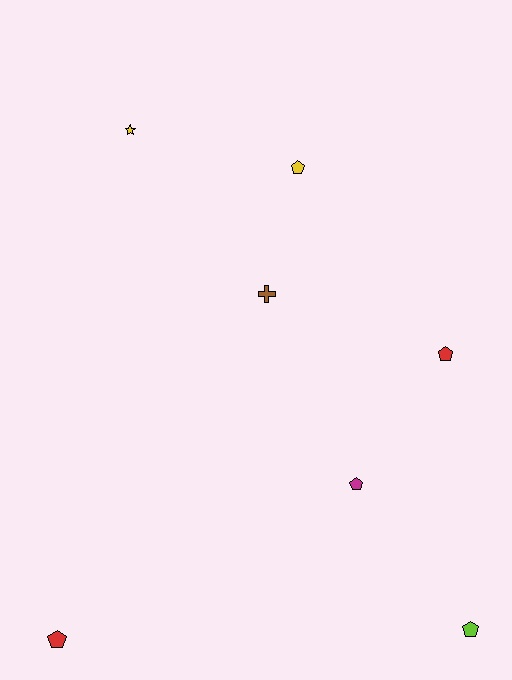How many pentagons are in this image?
There are 5 pentagons.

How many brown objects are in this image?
There is 1 brown object.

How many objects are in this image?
There are 7 objects.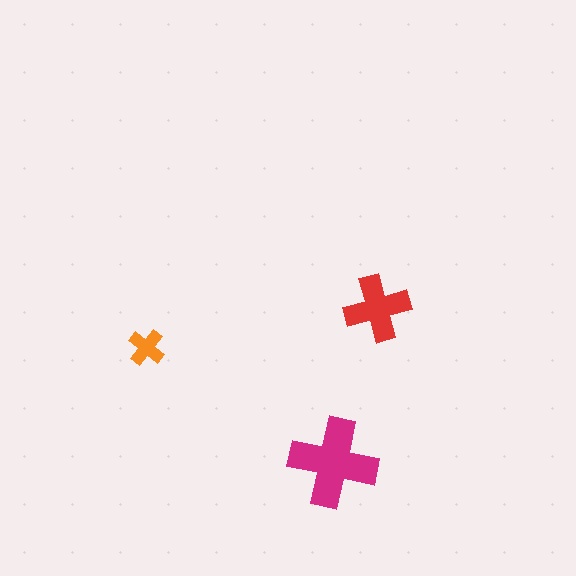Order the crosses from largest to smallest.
the magenta one, the red one, the orange one.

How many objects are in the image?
There are 3 objects in the image.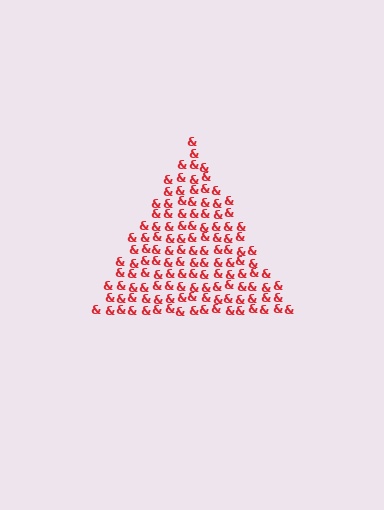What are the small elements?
The small elements are ampersands.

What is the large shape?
The large shape is a triangle.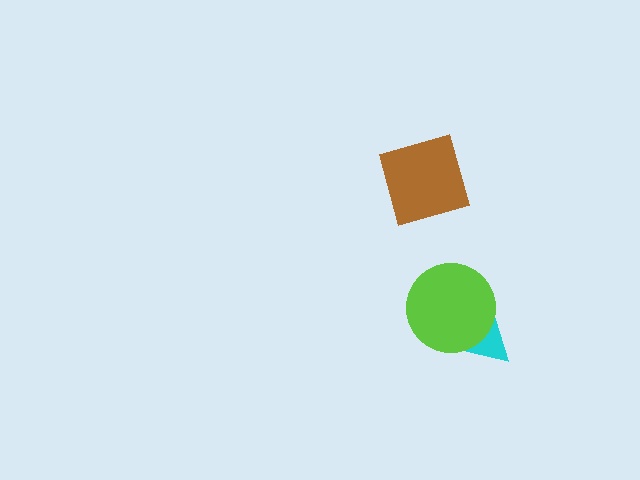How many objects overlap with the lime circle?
1 object overlaps with the lime circle.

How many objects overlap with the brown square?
0 objects overlap with the brown square.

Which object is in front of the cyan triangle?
The lime circle is in front of the cyan triangle.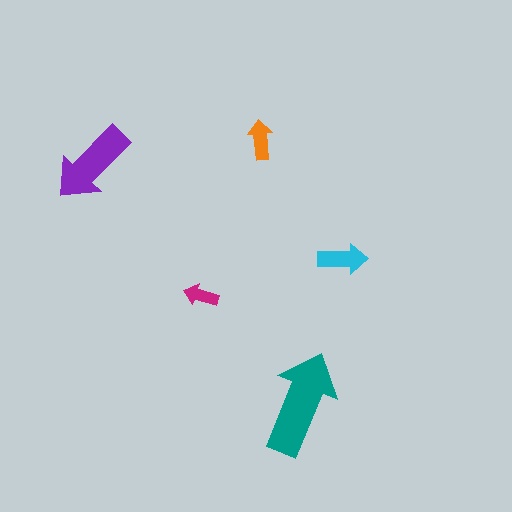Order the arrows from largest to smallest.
the teal one, the purple one, the cyan one, the orange one, the magenta one.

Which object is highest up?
The orange arrow is topmost.